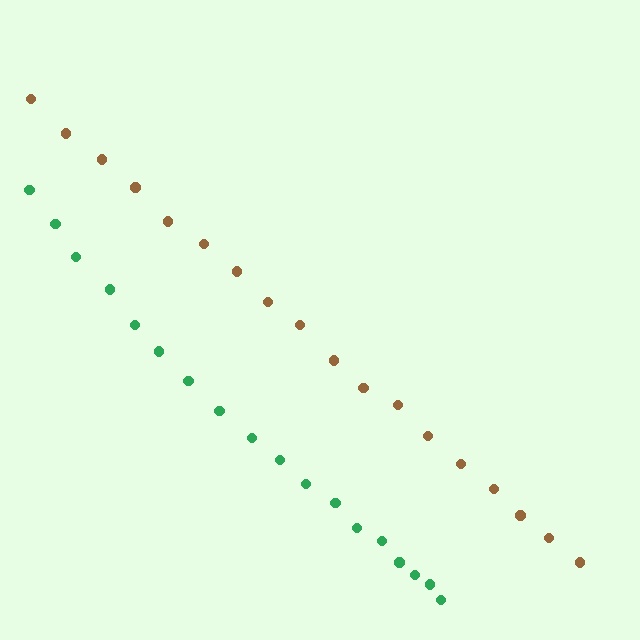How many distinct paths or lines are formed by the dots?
There are 2 distinct paths.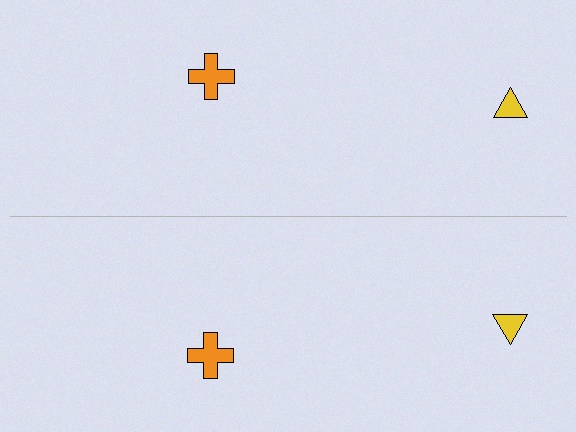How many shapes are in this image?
There are 4 shapes in this image.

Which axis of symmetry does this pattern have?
The pattern has a horizontal axis of symmetry running through the center of the image.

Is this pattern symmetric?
Yes, this pattern has bilateral (reflection) symmetry.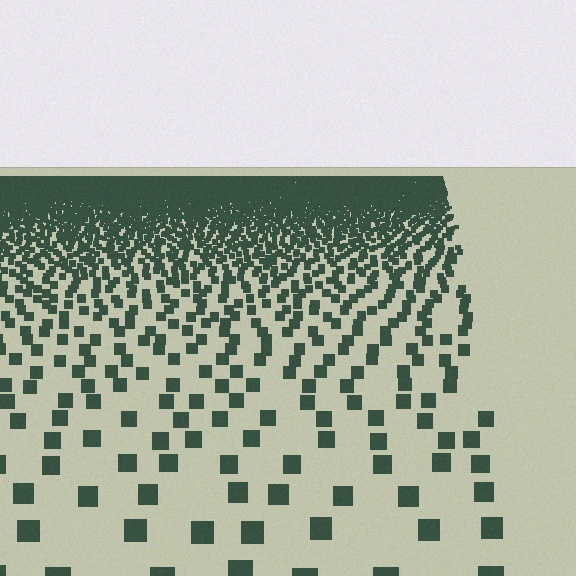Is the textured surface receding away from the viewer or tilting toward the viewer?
The surface is receding away from the viewer. Texture elements get smaller and denser toward the top.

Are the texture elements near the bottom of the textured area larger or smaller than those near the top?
Larger. Near the bottom, elements are closer to the viewer and appear at a bigger on-screen size.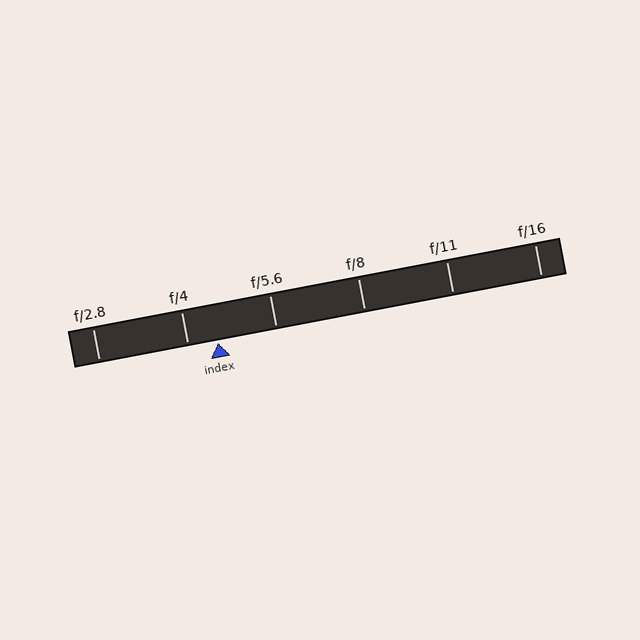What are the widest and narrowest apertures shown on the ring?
The widest aperture shown is f/2.8 and the narrowest is f/16.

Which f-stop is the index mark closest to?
The index mark is closest to f/4.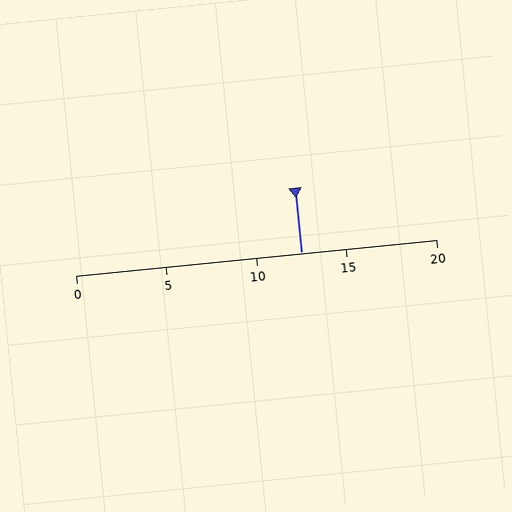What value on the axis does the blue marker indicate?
The marker indicates approximately 12.5.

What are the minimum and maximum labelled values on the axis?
The axis runs from 0 to 20.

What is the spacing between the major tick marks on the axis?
The major ticks are spaced 5 apart.